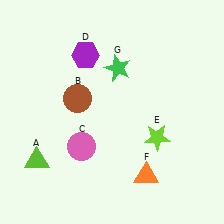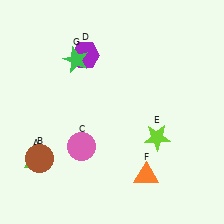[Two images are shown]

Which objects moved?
The objects that moved are: the brown circle (B), the green star (G).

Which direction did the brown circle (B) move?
The brown circle (B) moved down.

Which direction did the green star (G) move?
The green star (G) moved left.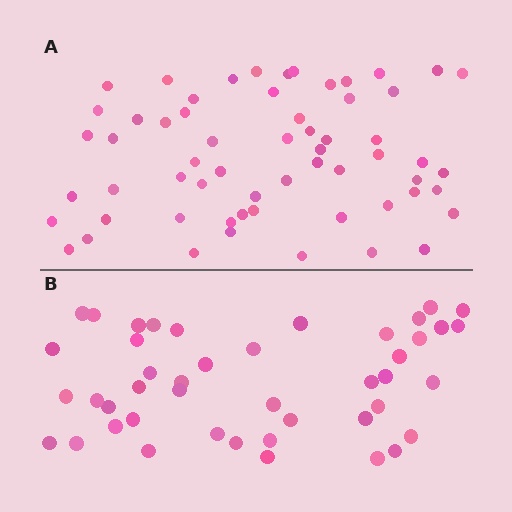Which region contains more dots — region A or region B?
Region A (the top region) has more dots.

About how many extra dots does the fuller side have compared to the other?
Region A has approximately 15 more dots than region B.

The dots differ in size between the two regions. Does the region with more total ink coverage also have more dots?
No. Region B has more total ink coverage because its dots are larger, but region A actually contains more individual dots. Total area can be misleading — the number of items is what matters here.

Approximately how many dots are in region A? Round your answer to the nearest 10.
About 60 dots.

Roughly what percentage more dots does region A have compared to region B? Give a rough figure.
About 35% more.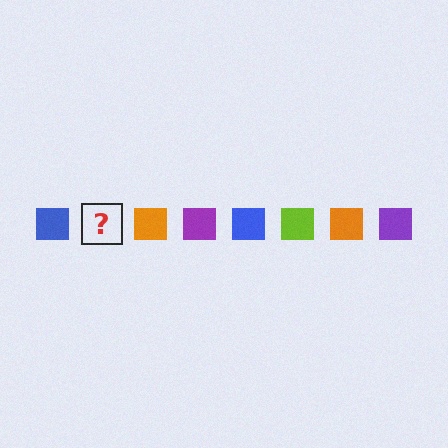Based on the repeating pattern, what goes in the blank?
The blank should be a lime square.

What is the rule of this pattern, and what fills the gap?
The rule is that the pattern cycles through blue, lime, orange, purple squares. The gap should be filled with a lime square.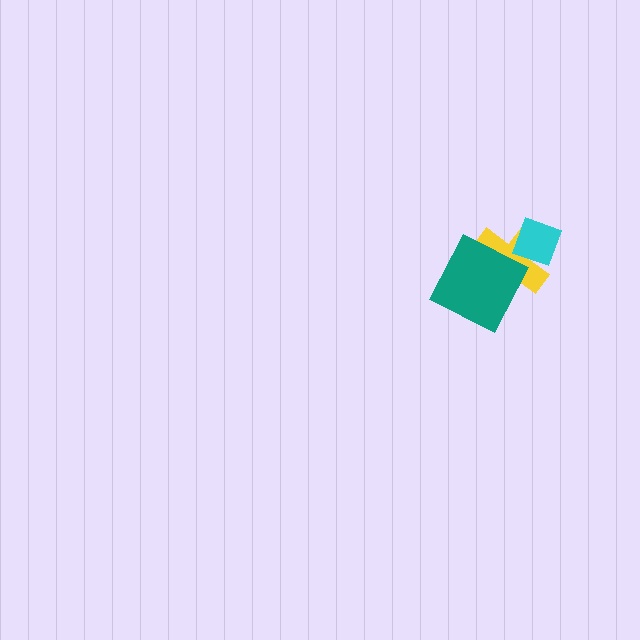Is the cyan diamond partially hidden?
No, no other shape covers it.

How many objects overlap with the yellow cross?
2 objects overlap with the yellow cross.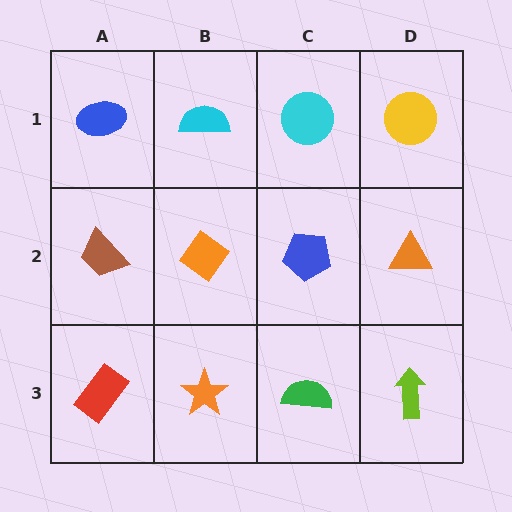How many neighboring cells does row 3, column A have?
2.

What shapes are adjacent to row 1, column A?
A brown trapezoid (row 2, column A), a cyan semicircle (row 1, column B).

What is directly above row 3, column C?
A blue pentagon.